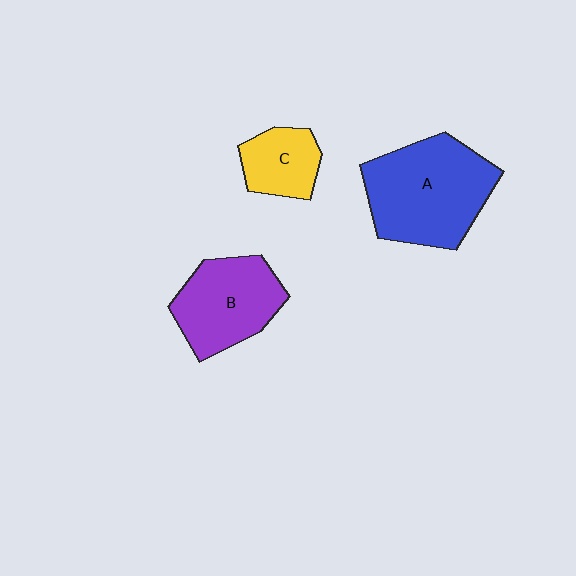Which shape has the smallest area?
Shape C (yellow).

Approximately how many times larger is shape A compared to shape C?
Approximately 2.4 times.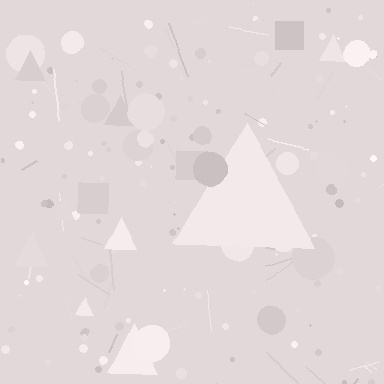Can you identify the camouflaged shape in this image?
The camouflaged shape is a triangle.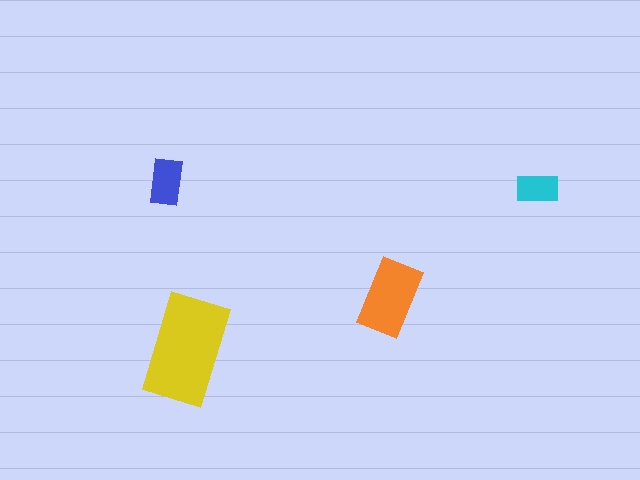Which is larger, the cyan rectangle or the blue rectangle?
The blue one.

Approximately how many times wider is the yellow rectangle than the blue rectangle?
About 2.5 times wider.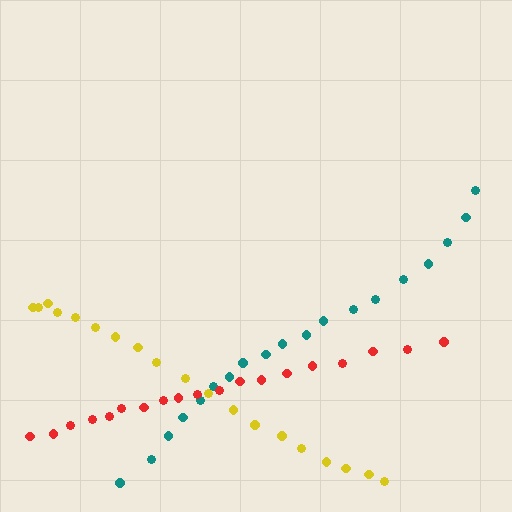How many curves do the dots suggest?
There are 3 distinct paths.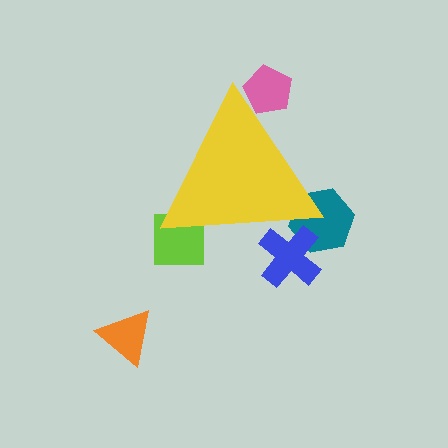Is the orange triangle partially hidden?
No, the orange triangle is fully visible.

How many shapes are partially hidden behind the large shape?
4 shapes are partially hidden.